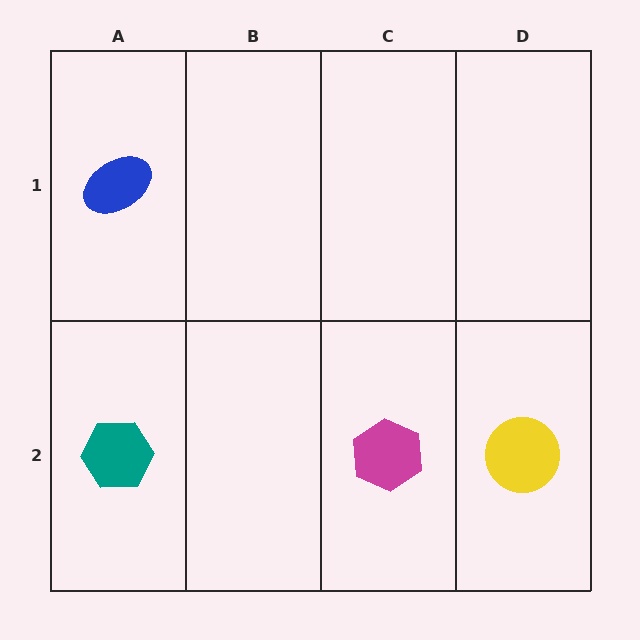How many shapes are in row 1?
1 shape.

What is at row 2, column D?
A yellow circle.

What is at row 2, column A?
A teal hexagon.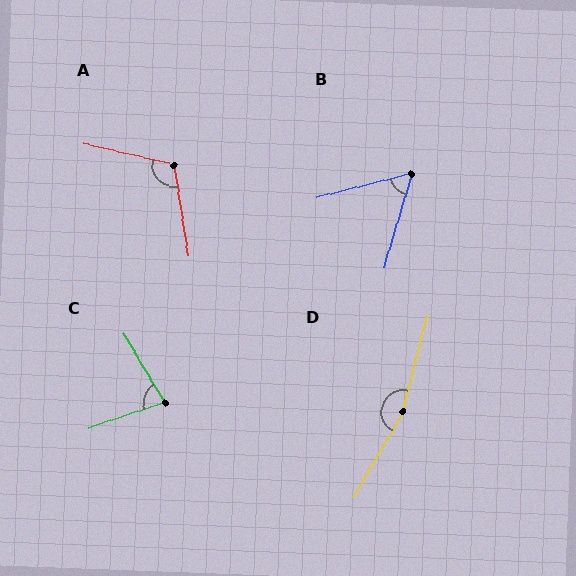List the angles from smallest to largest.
B (59°), C (78°), A (112°), D (165°).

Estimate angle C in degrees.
Approximately 78 degrees.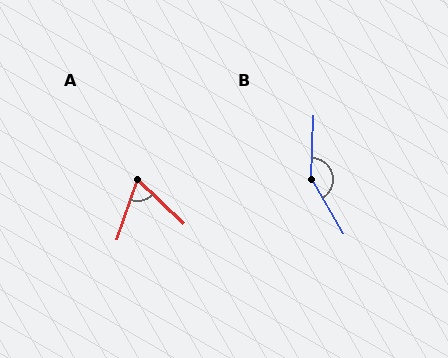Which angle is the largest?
B, at approximately 148 degrees.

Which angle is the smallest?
A, at approximately 65 degrees.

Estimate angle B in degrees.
Approximately 148 degrees.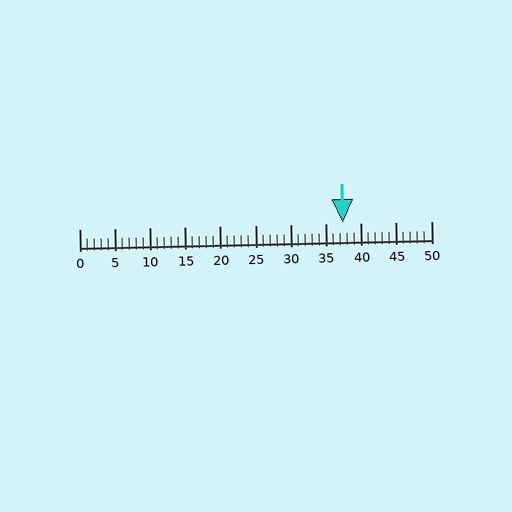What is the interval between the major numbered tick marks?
The major tick marks are spaced 5 units apart.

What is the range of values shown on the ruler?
The ruler shows values from 0 to 50.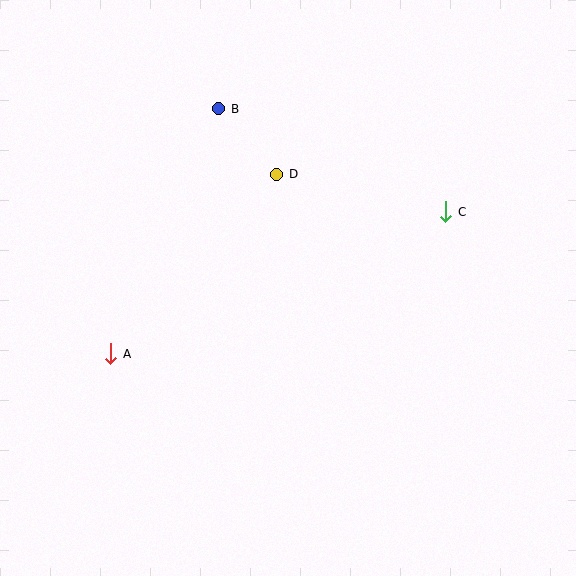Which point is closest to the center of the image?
Point D at (277, 174) is closest to the center.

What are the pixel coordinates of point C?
Point C is at (446, 212).